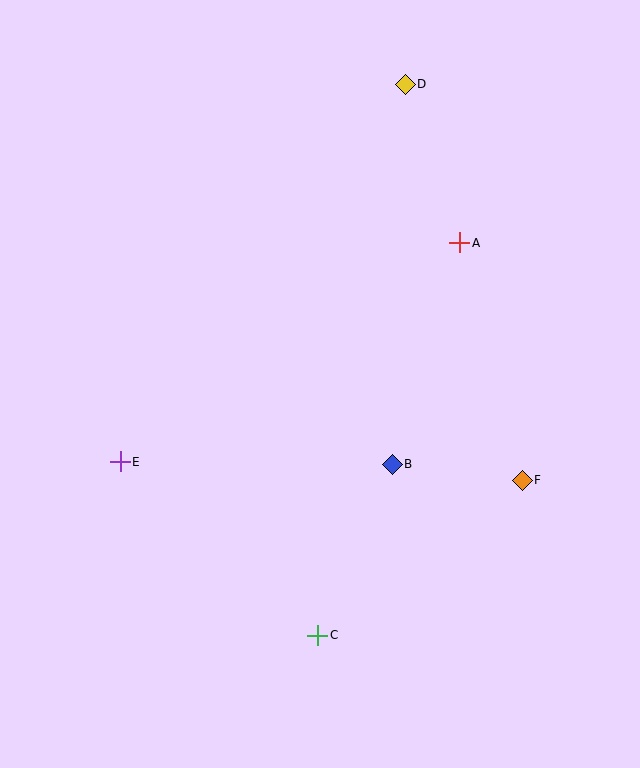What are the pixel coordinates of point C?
Point C is at (318, 635).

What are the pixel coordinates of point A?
Point A is at (460, 243).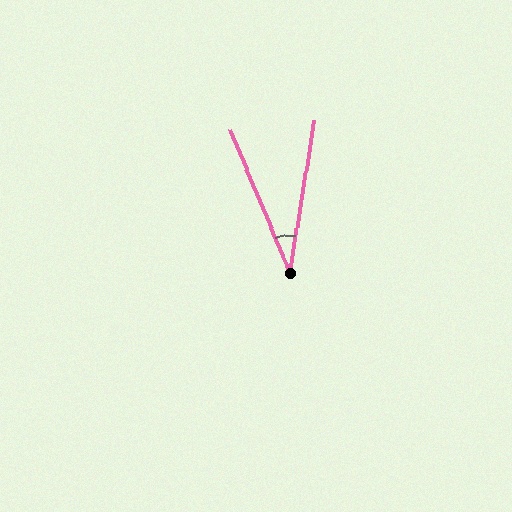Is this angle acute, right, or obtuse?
It is acute.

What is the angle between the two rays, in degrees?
Approximately 32 degrees.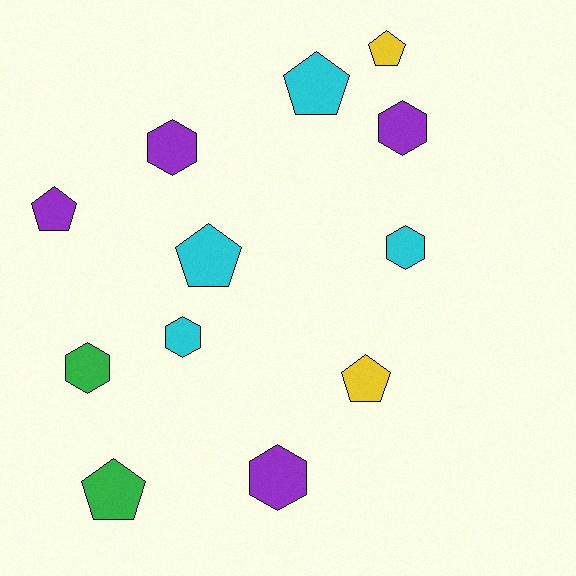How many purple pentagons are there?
There is 1 purple pentagon.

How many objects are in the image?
There are 12 objects.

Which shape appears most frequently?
Hexagon, with 6 objects.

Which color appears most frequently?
Purple, with 4 objects.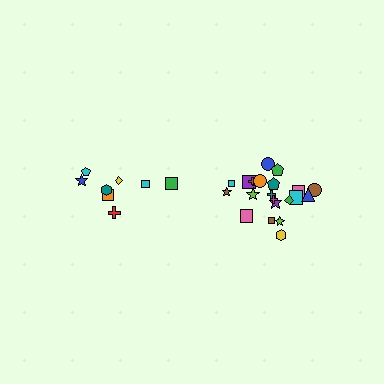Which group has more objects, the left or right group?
The right group.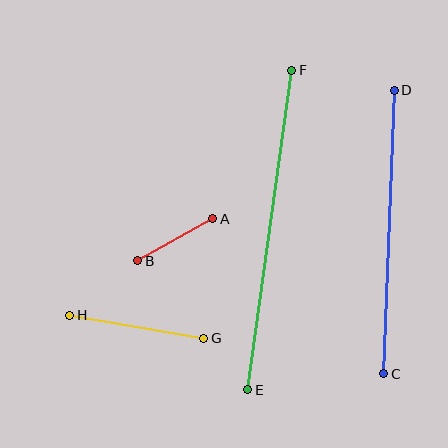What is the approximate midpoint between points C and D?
The midpoint is at approximately (389, 232) pixels.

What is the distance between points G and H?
The distance is approximately 136 pixels.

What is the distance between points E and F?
The distance is approximately 322 pixels.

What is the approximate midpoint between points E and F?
The midpoint is at approximately (270, 230) pixels.